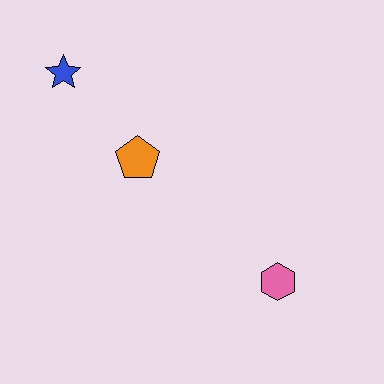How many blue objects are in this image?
There is 1 blue object.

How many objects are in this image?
There are 3 objects.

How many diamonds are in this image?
There are no diamonds.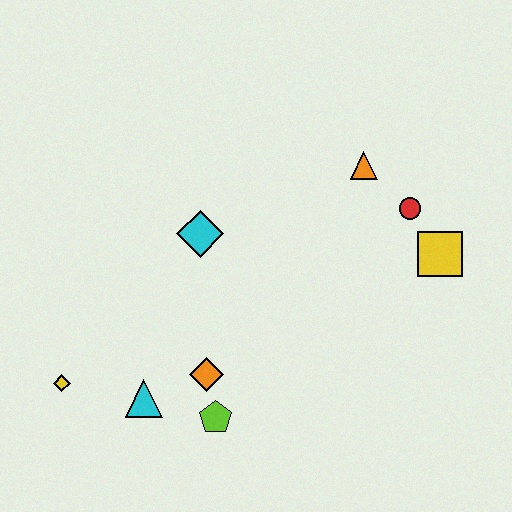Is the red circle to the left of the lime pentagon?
No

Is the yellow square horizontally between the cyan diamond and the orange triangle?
No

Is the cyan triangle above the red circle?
No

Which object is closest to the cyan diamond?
The orange diamond is closest to the cyan diamond.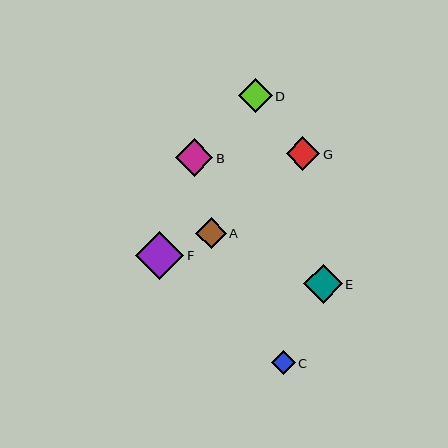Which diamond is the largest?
Diamond F is the largest with a size of approximately 48 pixels.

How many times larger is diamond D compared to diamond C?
Diamond D is approximately 1.4 times the size of diamond C.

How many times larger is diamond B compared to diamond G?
Diamond B is approximately 1.1 times the size of diamond G.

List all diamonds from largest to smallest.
From largest to smallest: F, E, B, D, G, A, C.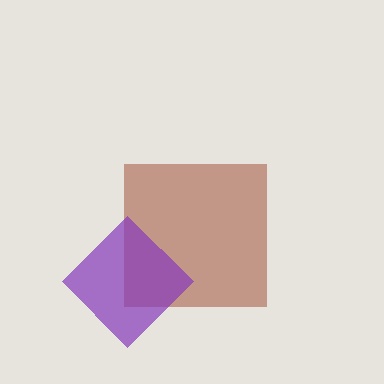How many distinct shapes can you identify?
There are 2 distinct shapes: a brown square, a purple diamond.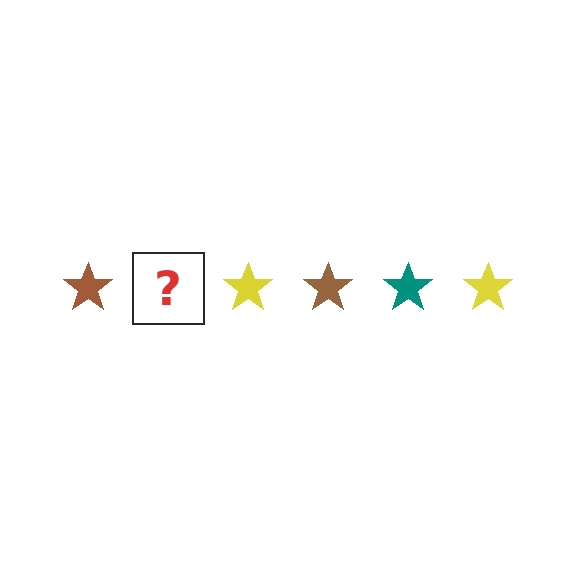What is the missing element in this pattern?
The missing element is a teal star.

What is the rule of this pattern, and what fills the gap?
The rule is that the pattern cycles through brown, teal, yellow stars. The gap should be filled with a teal star.